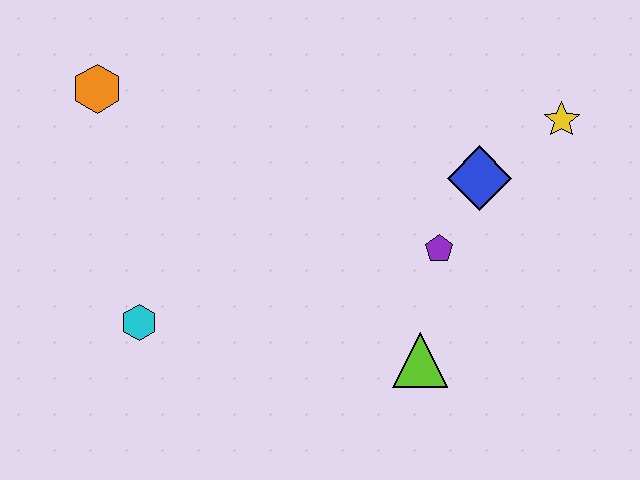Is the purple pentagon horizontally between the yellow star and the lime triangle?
Yes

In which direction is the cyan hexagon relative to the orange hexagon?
The cyan hexagon is below the orange hexagon.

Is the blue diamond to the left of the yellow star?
Yes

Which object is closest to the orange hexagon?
The cyan hexagon is closest to the orange hexagon.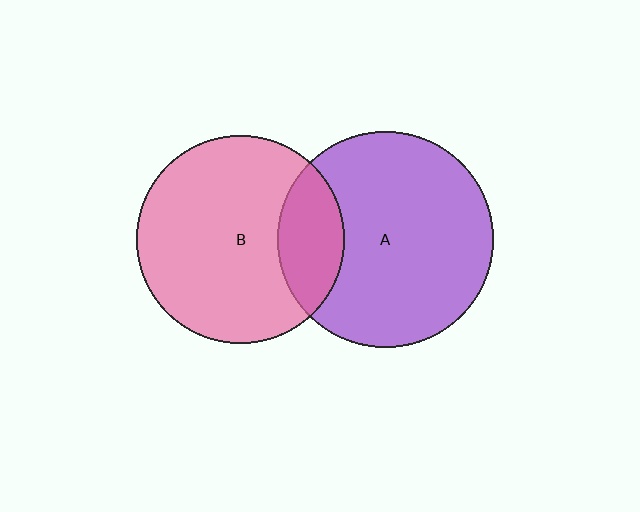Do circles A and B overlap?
Yes.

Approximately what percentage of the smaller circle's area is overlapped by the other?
Approximately 20%.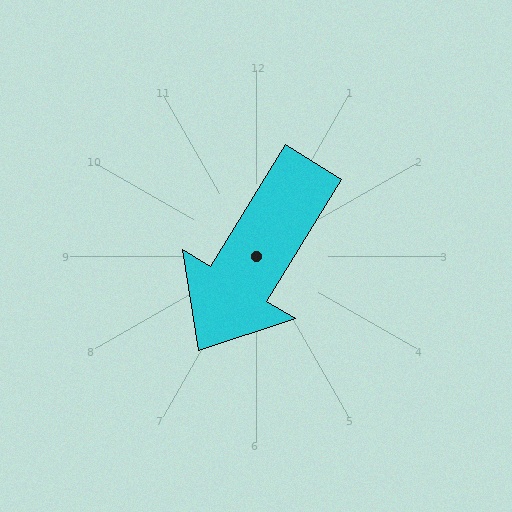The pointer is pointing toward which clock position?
Roughly 7 o'clock.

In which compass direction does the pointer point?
Southwest.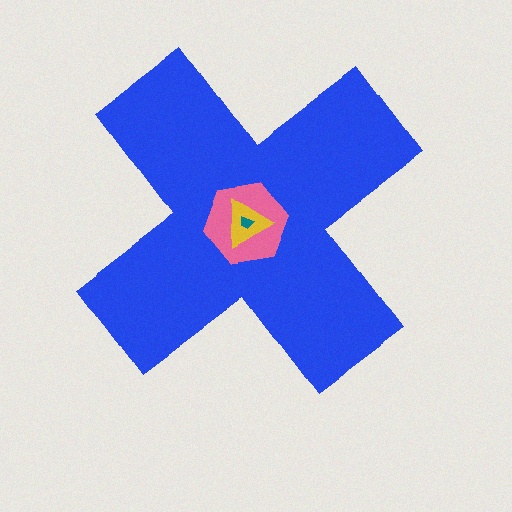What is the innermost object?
The teal trapezoid.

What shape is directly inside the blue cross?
The pink hexagon.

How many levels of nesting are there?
4.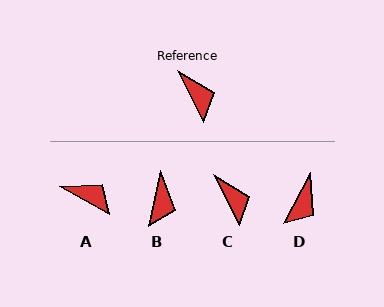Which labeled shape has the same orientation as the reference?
C.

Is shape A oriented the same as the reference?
No, it is off by about 34 degrees.